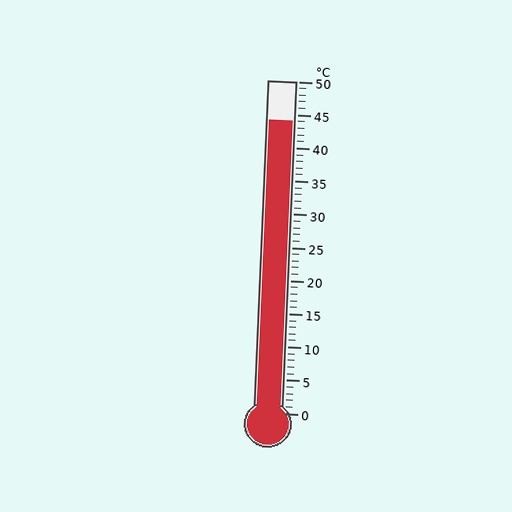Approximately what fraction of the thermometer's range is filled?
The thermometer is filled to approximately 90% of its range.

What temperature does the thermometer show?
The thermometer shows approximately 44°C.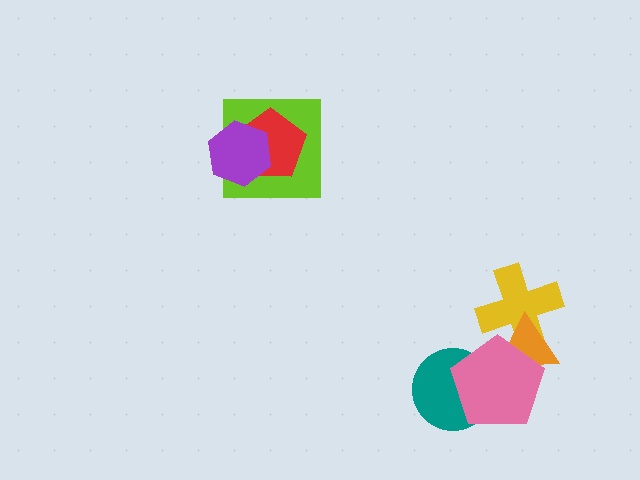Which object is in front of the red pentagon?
The purple hexagon is in front of the red pentagon.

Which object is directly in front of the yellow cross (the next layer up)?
The orange triangle is directly in front of the yellow cross.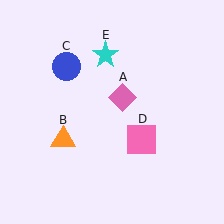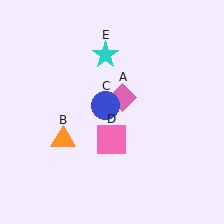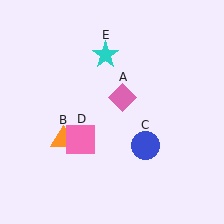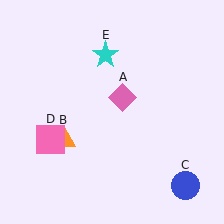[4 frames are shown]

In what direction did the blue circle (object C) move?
The blue circle (object C) moved down and to the right.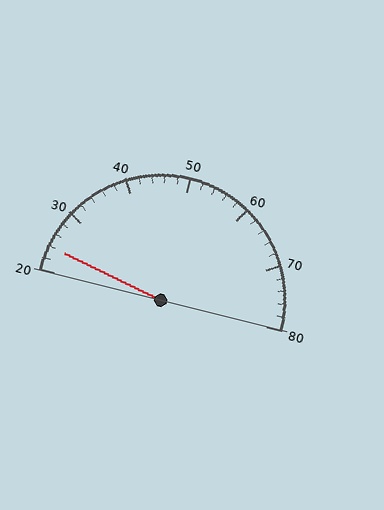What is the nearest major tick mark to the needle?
The nearest major tick mark is 20.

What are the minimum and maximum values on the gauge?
The gauge ranges from 20 to 80.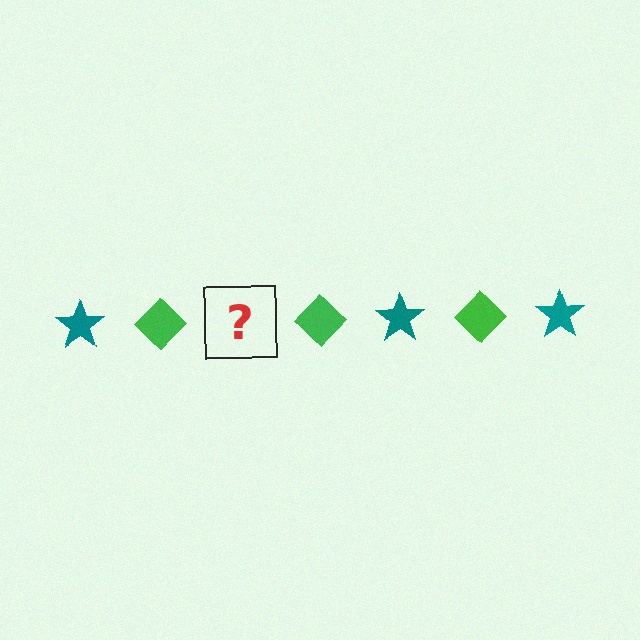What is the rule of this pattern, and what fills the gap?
The rule is that the pattern alternates between teal star and green diamond. The gap should be filled with a teal star.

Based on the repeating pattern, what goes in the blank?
The blank should be a teal star.